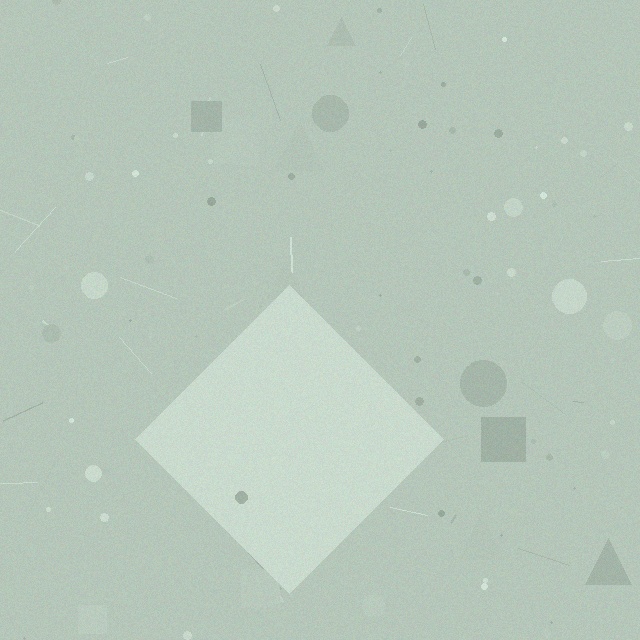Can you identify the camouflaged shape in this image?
The camouflaged shape is a diamond.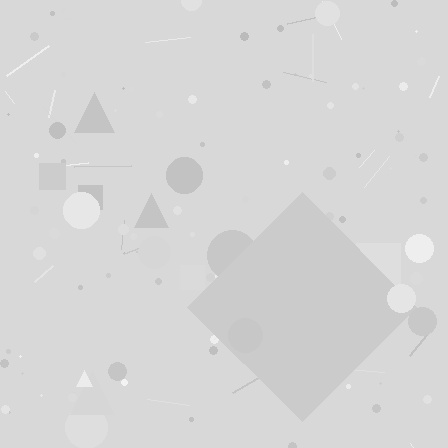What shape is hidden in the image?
A diamond is hidden in the image.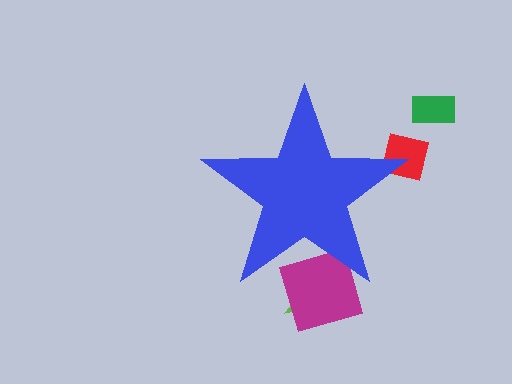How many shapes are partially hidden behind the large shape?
3 shapes are partially hidden.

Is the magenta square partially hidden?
Yes, the magenta square is partially hidden behind the blue star.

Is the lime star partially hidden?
Yes, the lime star is partially hidden behind the blue star.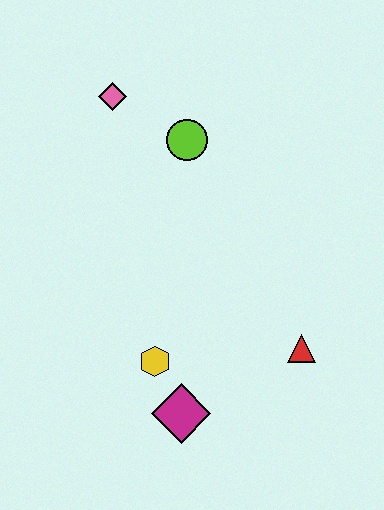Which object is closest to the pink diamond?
The lime circle is closest to the pink diamond.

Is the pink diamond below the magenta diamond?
No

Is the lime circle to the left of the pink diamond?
No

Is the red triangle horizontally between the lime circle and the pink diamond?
No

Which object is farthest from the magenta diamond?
The pink diamond is farthest from the magenta diamond.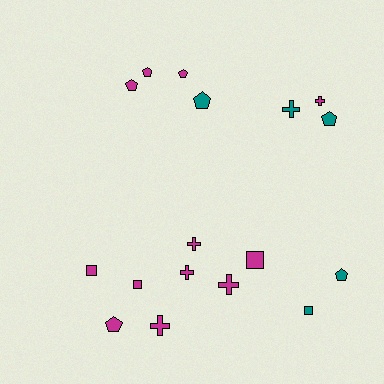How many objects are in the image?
There are 17 objects.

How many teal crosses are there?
There is 1 teal cross.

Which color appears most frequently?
Magenta, with 12 objects.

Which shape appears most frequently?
Pentagon, with 7 objects.